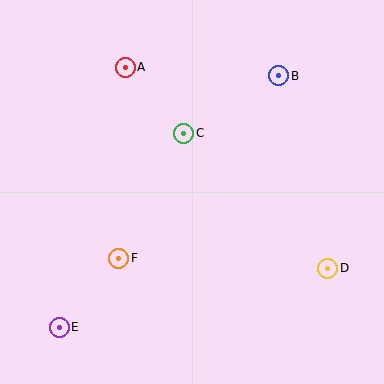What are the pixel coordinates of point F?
Point F is at (119, 258).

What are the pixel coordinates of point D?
Point D is at (328, 268).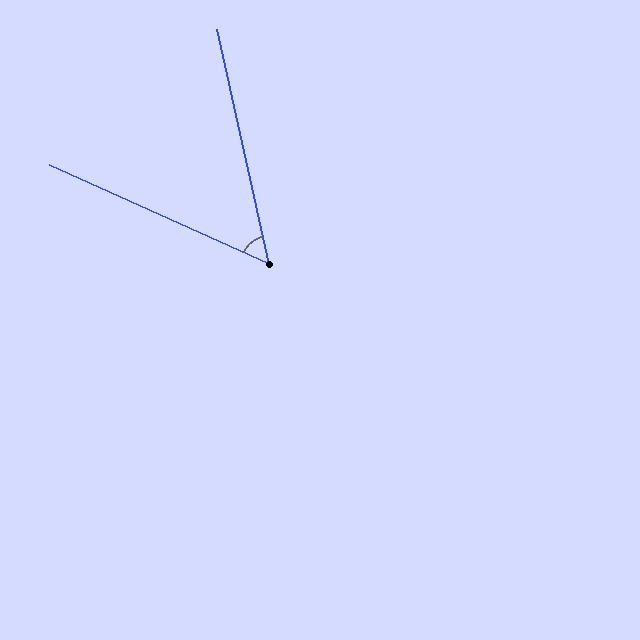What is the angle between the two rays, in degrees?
Approximately 53 degrees.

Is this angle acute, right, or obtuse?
It is acute.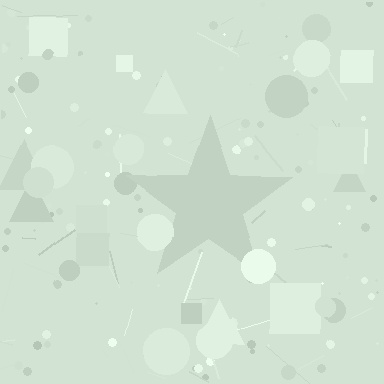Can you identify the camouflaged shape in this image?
The camouflaged shape is a star.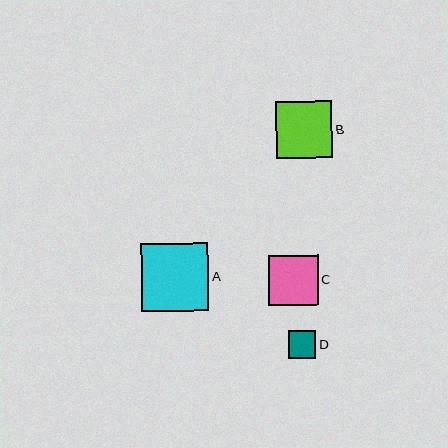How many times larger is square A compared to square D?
Square A is approximately 2.5 times the size of square D.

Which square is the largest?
Square A is the largest with a size of approximately 67 pixels.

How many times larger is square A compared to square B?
Square A is approximately 1.2 times the size of square B.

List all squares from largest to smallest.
From largest to smallest: A, B, C, D.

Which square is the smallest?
Square D is the smallest with a size of approximately 27 pixels.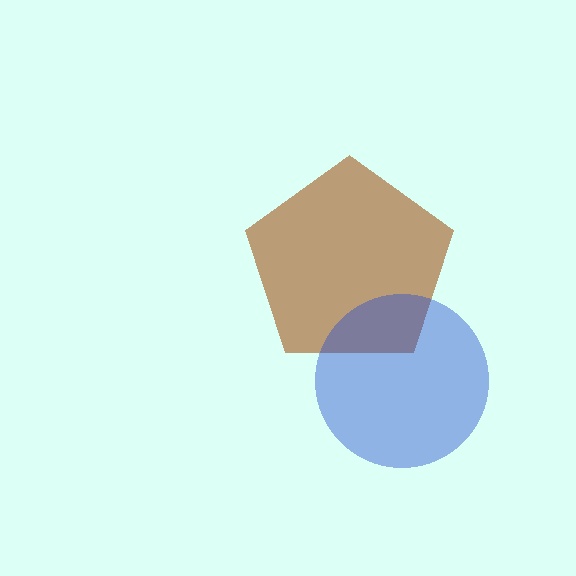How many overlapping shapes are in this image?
There are 2 overlapping shapes in the image.